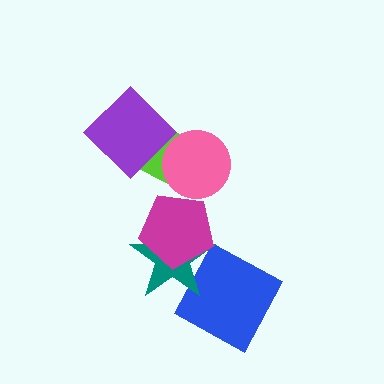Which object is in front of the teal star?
The magenta pentagon is in front of the teal star.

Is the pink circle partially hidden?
No, no other shape covers it.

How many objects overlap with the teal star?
2 objects overlap with the teal star.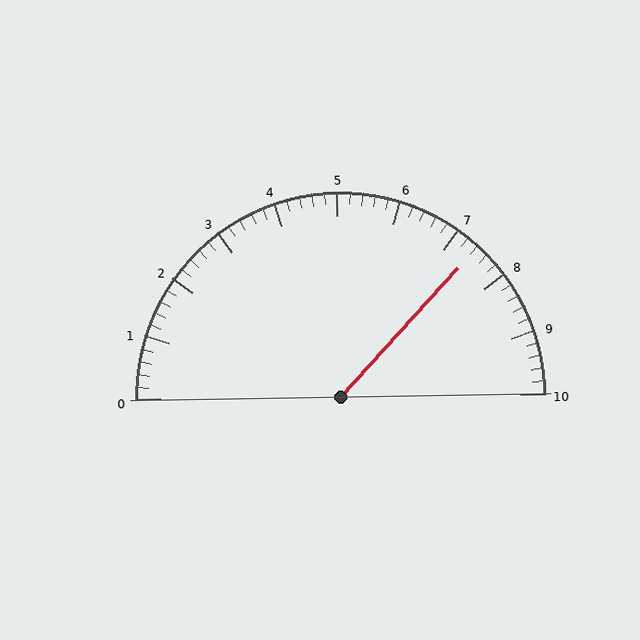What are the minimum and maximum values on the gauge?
The gauge ranges from 0 to 10.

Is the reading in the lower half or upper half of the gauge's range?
The reading is in the upper half of the range (0 to 10).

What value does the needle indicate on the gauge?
The needle indicates approximately 7.4.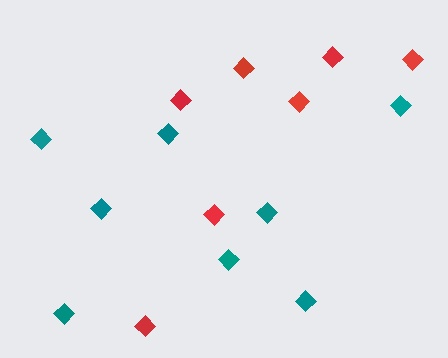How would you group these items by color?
There are 2 groups: one group of red diamonds (7) and one group of teal diamonds (8).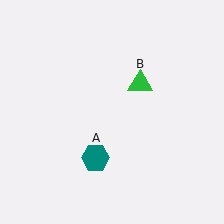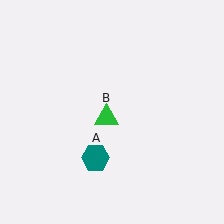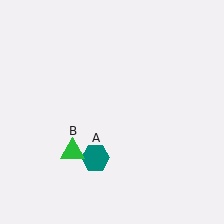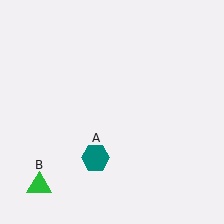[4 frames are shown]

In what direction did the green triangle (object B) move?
The green triangle (object B) moved down and to the left.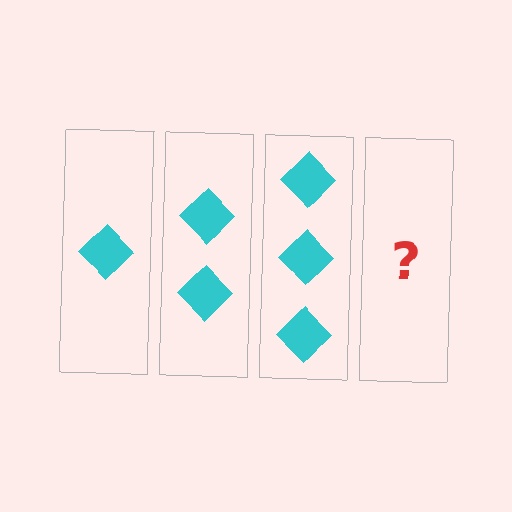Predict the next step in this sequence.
The next step is 4 diamonds.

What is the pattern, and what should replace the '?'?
The pattern is that each step adds one more diamond. The '?' should be 4 diamonds.